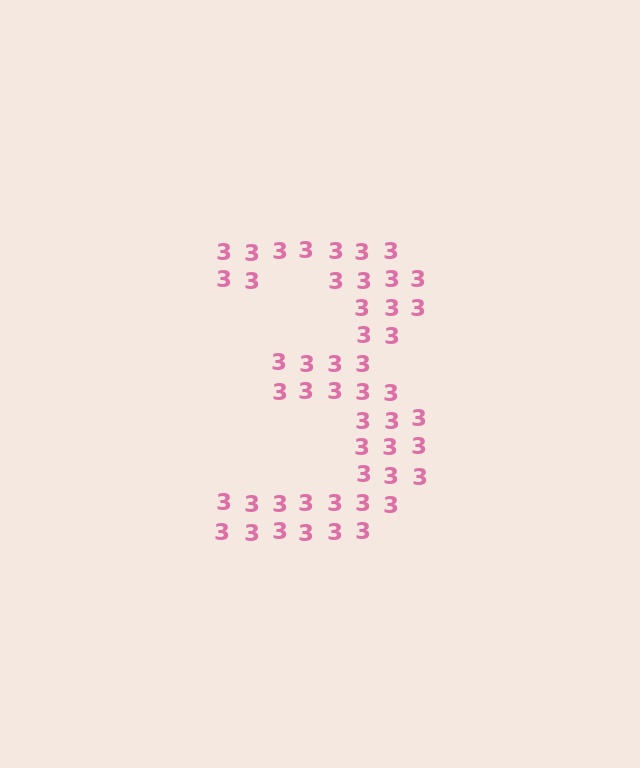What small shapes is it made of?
It is made of small digit 3's.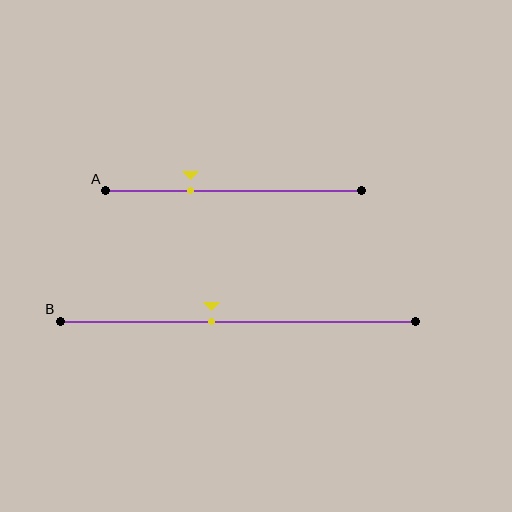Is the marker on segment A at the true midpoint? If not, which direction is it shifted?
No, the marker on segment A is shifted to the left by about 17% of the segment length.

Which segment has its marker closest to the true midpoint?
Segment B has its marker closest to the true midpoint.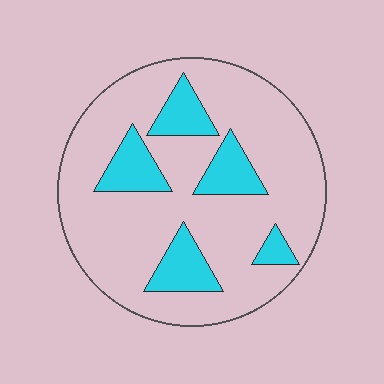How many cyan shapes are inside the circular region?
5.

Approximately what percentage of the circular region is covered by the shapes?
Approximately 20%.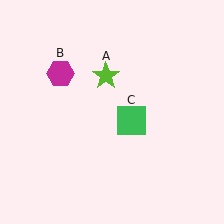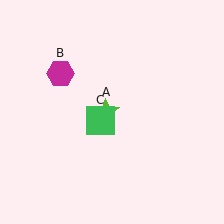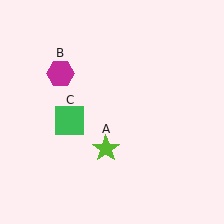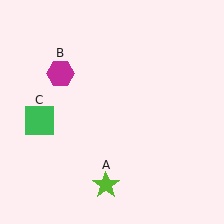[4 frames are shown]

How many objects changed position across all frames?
2 objects changed position: lime star (object A), green square (object C).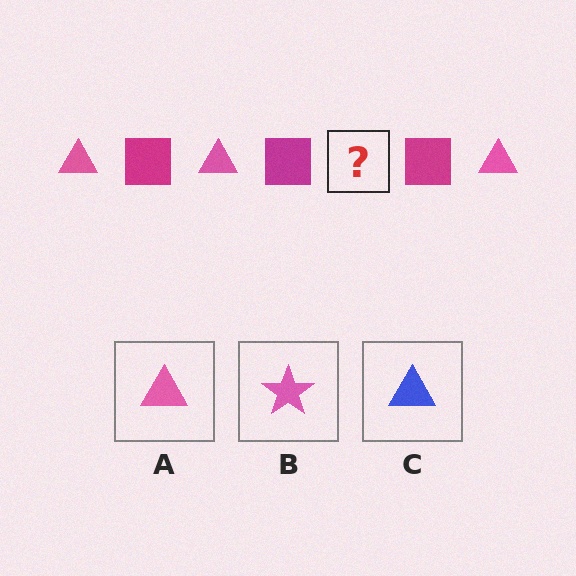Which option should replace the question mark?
Option A.